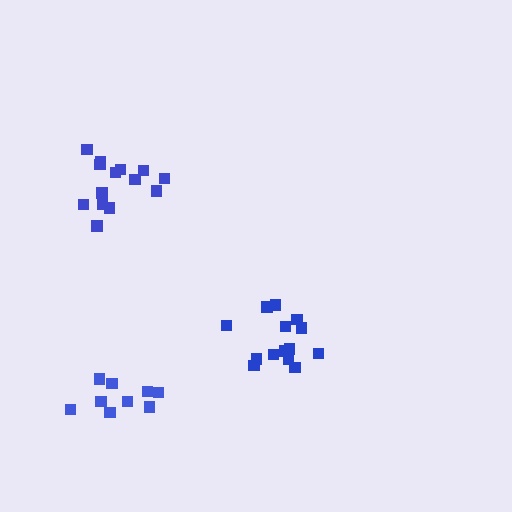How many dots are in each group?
Group 1: 14 dots, Group 2: 14 dots, Group 3: 9 dots (37 total).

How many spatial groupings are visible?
There are 3 spatial groupings.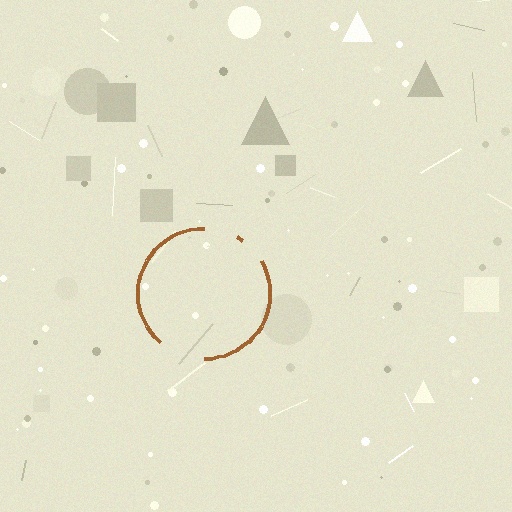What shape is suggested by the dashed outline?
The dashed outline suggests a circle.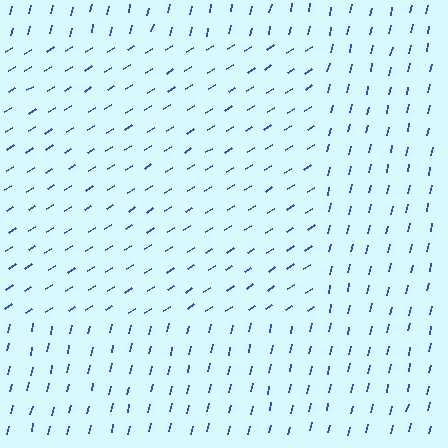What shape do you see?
I see a rectangle.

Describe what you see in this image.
The image is filled with small blue line segments. A rectangle region in the image has lines oriented differently from the surrounding lines, creating a visible texture boundary.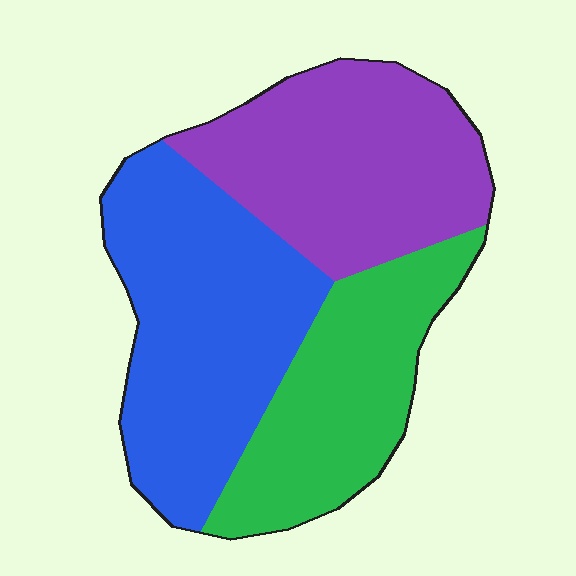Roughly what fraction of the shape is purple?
Purple covers around 35% of the shape.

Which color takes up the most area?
Blue, at roughly 40%.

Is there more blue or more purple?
Blue.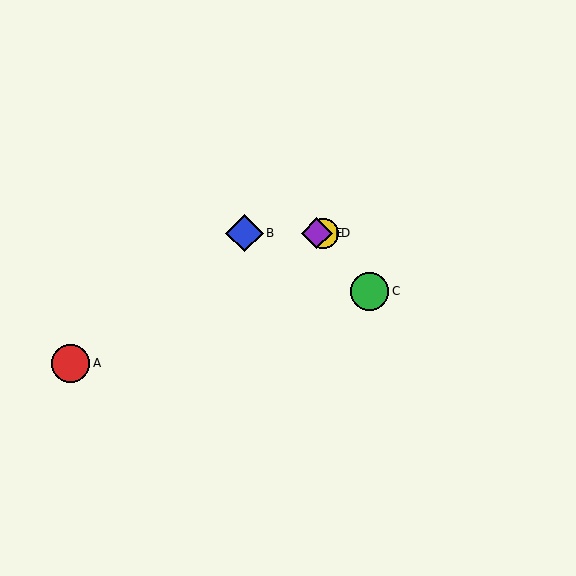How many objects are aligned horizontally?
3 objects (B, D, E) are aligned horizontally.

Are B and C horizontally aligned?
No, B is at y≈233 and C is at y≈291.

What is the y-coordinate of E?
Object E is at y≈233.